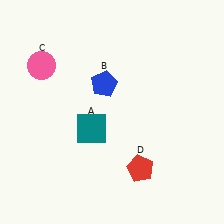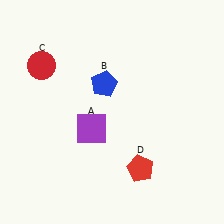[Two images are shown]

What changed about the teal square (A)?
In Image 1, A is teal. In Image 2, it changed to purple.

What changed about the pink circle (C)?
In Image 1, C is pink. In Image 2, it changed to red.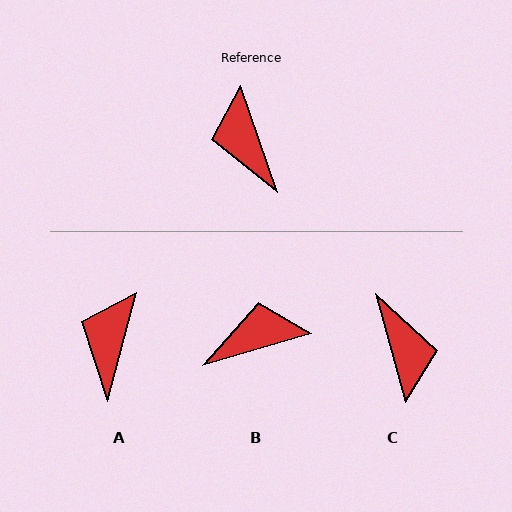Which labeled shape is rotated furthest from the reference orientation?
C, about 176 degrees away.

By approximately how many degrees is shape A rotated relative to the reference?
Approximately 33 degrees clockwise.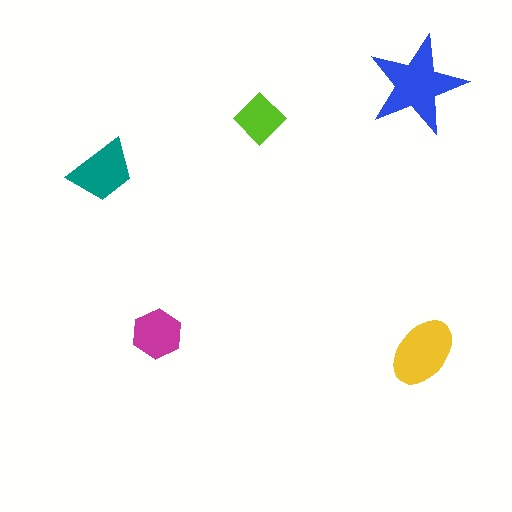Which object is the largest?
The blue star.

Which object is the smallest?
The lime diamond.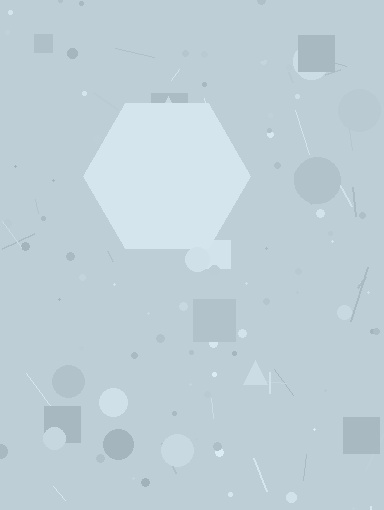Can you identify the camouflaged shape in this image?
The camouflaged shape is a hexagon.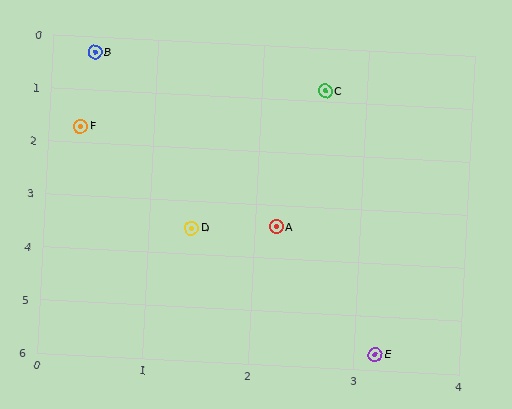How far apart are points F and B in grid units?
Points F and B are about 1.4 grid units apart.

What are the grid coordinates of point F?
Point F is at approximately (0.3, 1.7).